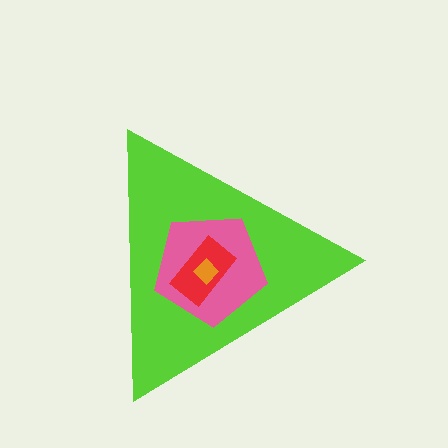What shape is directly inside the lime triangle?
The pink pentagon.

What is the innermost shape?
The orange diamond.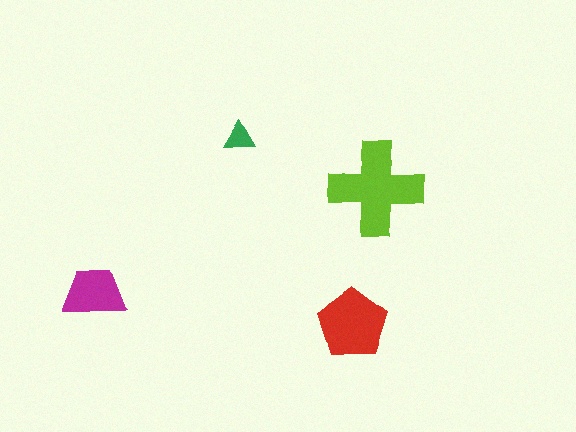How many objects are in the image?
There are 4 objects in the image.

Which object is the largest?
The lime cross.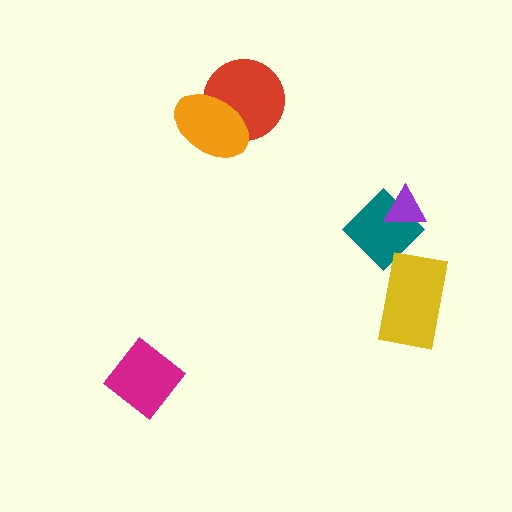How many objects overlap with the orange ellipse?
1 object overlaps with the orange ellipse.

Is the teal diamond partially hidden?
Yes, it is partially covered by another shape.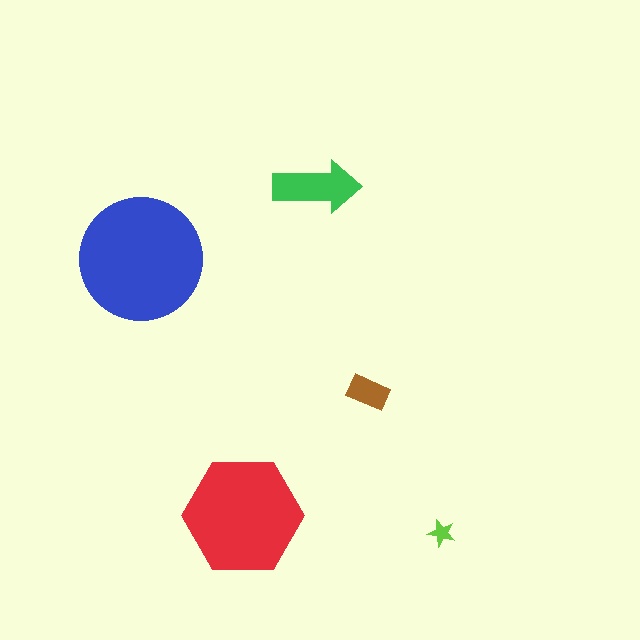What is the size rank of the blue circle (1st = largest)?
1st.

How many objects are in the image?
There are 5 objects in the image.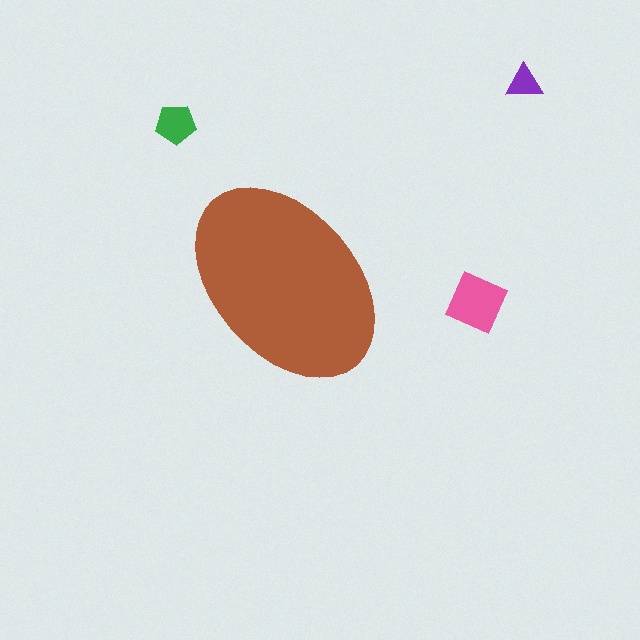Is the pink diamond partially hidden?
No, the pink diamond is fully visible.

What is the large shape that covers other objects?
A brown ellipse.